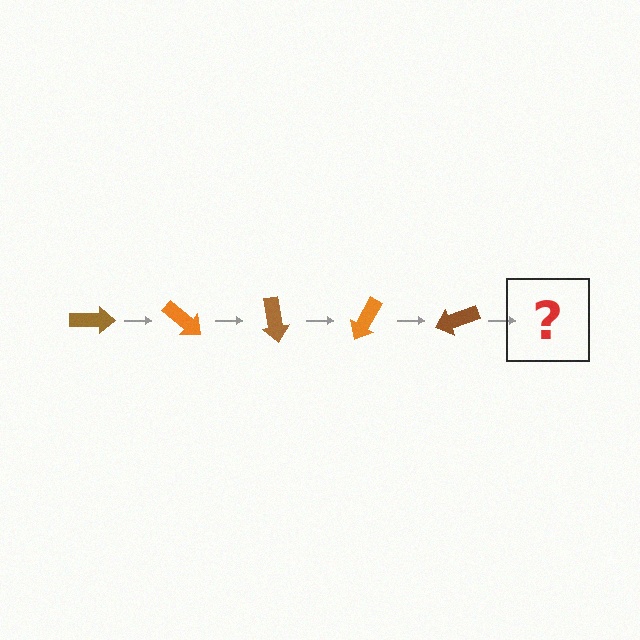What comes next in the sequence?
The next element should be an orange arrow, rotated 200 degrees from the start.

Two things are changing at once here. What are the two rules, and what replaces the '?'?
The two rules are that it rotates 40 degrees each step and the color cycles through brown and orange. The '?' should be an orange arrow, rotated 200 degrees from the start.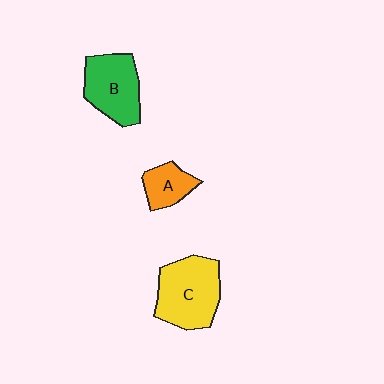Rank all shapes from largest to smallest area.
From largest to smallest: C (yellow), B (green), A (orange).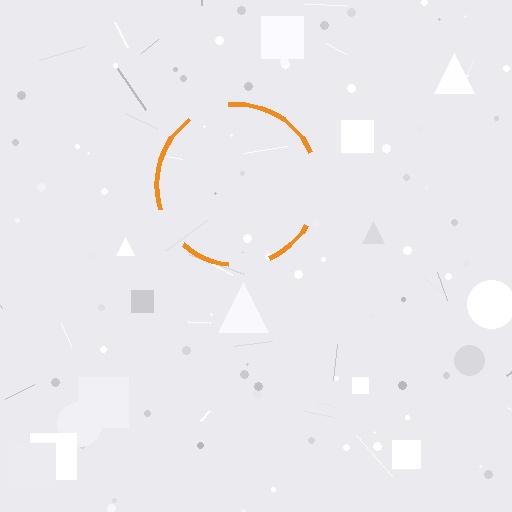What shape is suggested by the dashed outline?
The dashed outline suggests a circle.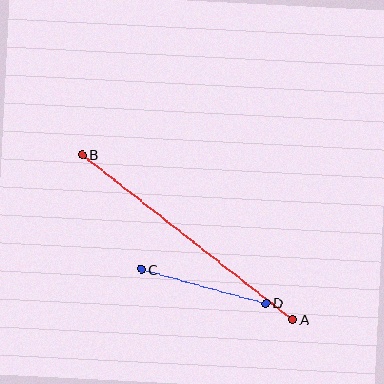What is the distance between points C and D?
The distance is approximately 129 pixels.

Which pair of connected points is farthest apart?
Points A and B are farthest apart.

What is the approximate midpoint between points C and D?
The midpoint is at approximately (204, 286) pixels.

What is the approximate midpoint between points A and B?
The midpoint is at approximately (187, 237) pixels.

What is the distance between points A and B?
The distance is approximately 267 pixels.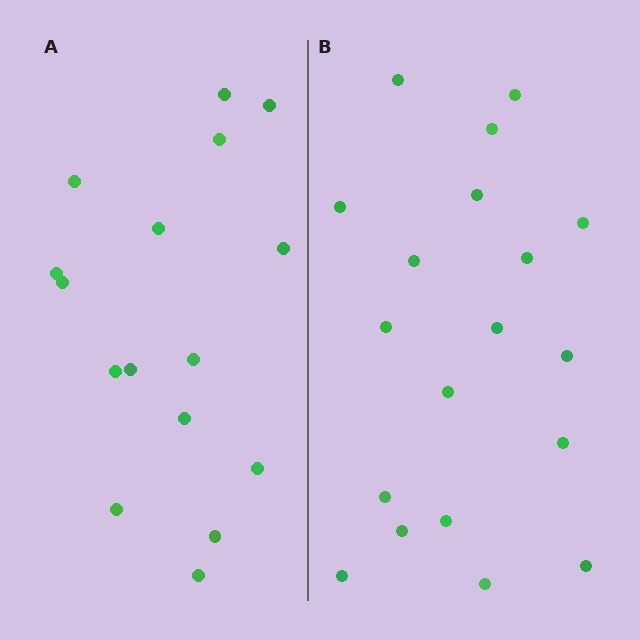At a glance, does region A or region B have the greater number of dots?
Region B (the right region) has more dots.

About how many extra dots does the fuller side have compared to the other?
Region B has just a few more — roughly 2 or 3 more dots than region A.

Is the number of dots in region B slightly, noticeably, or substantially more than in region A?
Region B has only slightly more — the two regions are fairly close. The ratio is roughly 1.2 to 1.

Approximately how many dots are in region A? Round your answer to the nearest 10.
About 20 dots. (The exact count is 16, which rounds to 20.)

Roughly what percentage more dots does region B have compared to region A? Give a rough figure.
About 20% more.